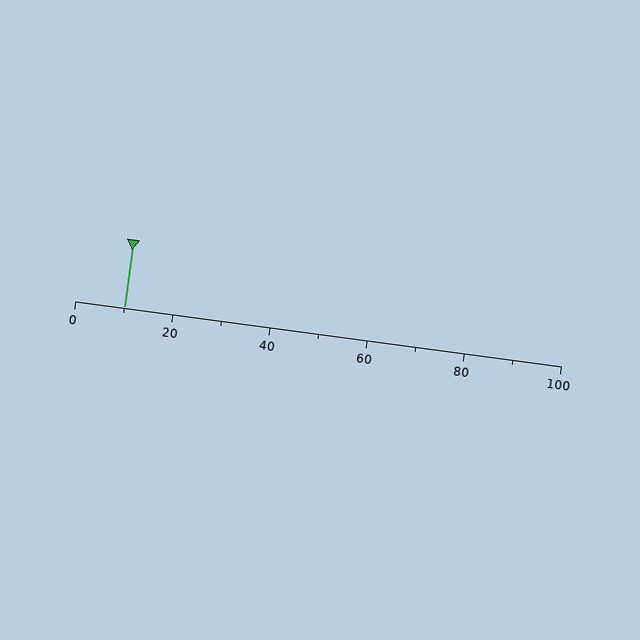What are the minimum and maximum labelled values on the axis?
The axis runs from 0 to 100.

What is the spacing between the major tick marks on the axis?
The major ticks are spaced 20 apart.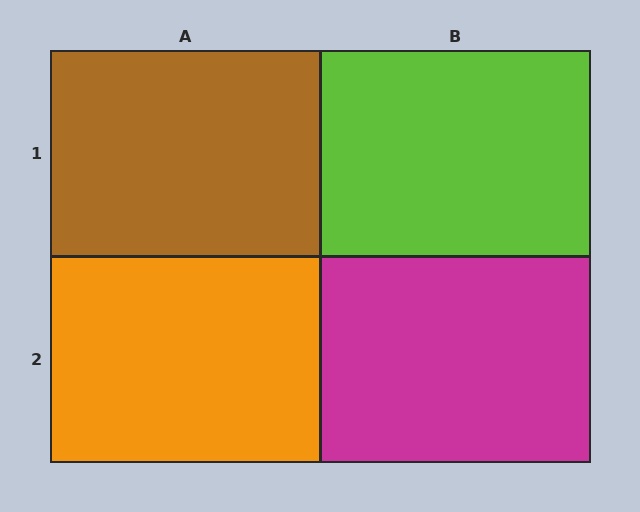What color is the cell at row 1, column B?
Lime.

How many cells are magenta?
1 cell is magenta.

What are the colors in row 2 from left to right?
Orange, magenta.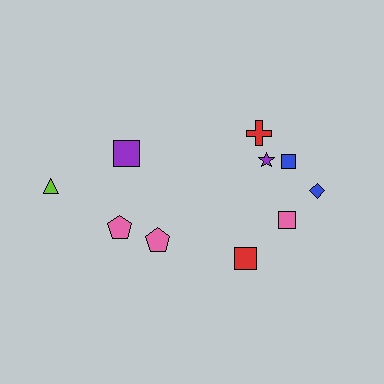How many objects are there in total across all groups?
There are 10 objects.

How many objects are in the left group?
There are 4 objects.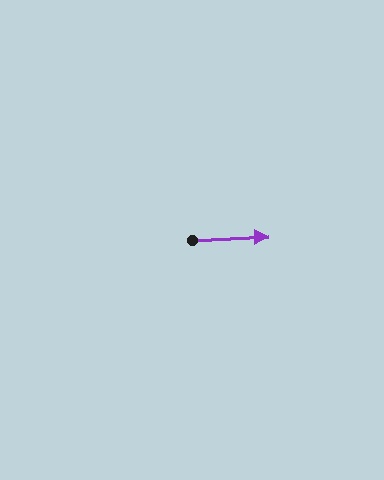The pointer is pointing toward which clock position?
Roughly 3 o'clock.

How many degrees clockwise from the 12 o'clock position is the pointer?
Approximately 88 degrees.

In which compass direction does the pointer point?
East.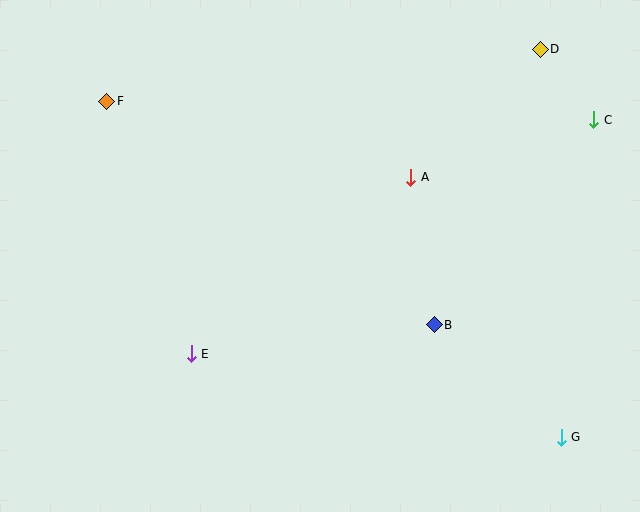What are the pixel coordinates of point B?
Point B is at (434, 325).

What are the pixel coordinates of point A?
Point A is at (411, 177).